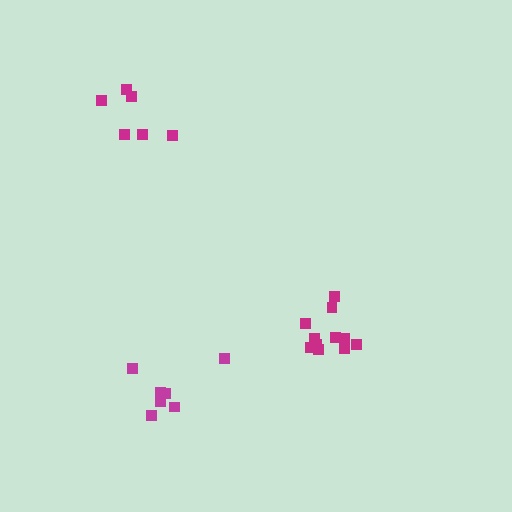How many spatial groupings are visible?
There are 3 spatial groupings.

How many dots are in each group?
Group 1: 7 dots, Group 2: 6 dots, Group 3: 11 dots (24 total).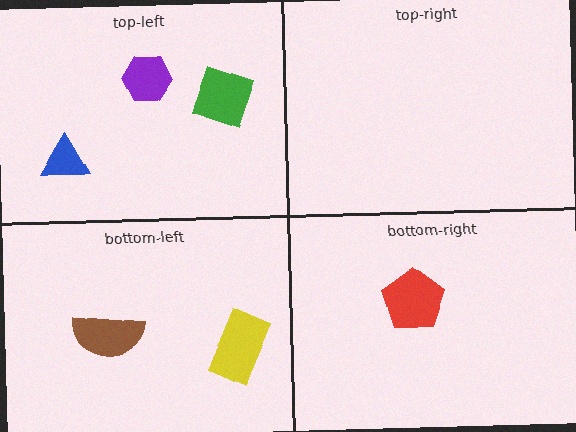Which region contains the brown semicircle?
The bottom-left region.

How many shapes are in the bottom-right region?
1.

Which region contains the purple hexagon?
The top-left region.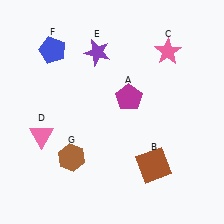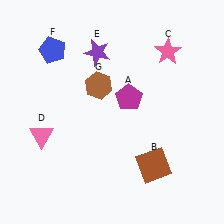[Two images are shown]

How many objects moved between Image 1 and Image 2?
1 object moved between the two images.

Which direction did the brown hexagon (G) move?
The brown hexagon (G) moved up.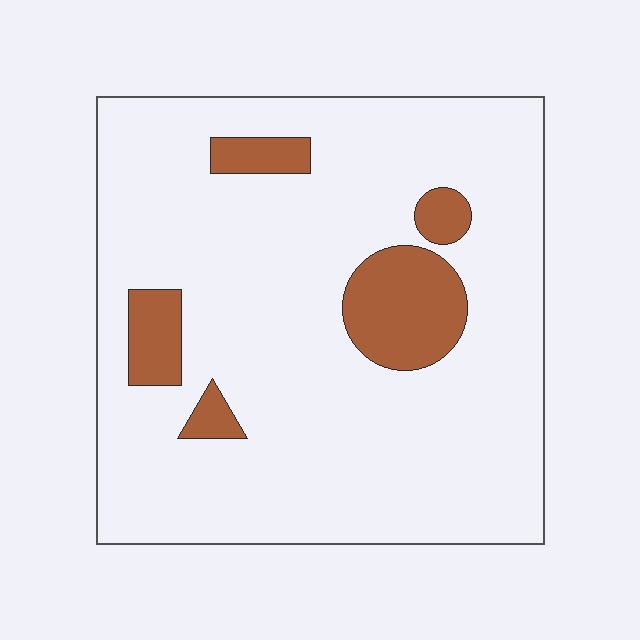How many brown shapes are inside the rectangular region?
5.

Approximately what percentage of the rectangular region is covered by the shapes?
Approximately 15%.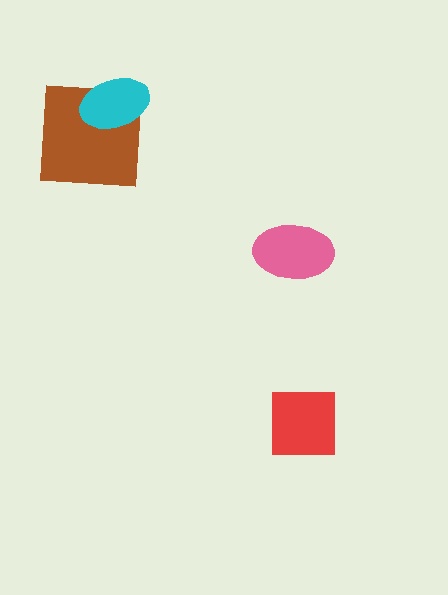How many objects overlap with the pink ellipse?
0 objects overlap with the pink ellipse.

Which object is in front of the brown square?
The cyan ellipse is in front of the brown square.